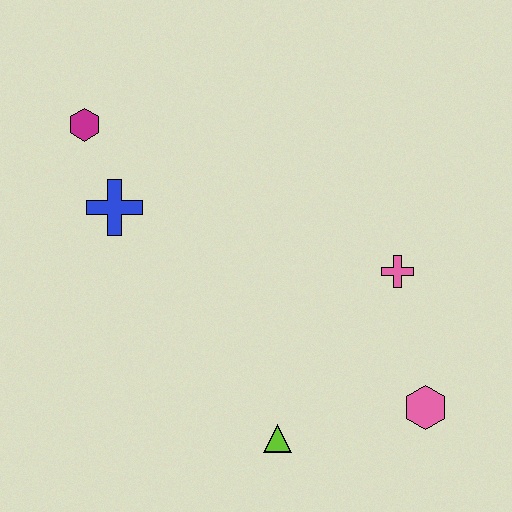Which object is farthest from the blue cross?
The pink hexagon is farthest from the blue cross.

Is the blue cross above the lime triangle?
Yes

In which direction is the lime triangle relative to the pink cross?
The lime triangle is below the pink cross.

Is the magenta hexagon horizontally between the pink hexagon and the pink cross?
No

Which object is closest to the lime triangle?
The pink hexagon is closest to the lime triangle.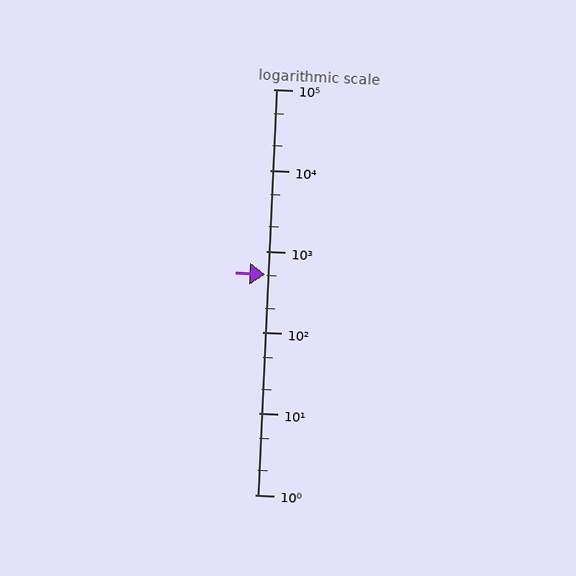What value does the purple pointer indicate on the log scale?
The pointer indicates approximately 520.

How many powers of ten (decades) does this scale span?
The scale spans 5 decades, from 1 to 100000.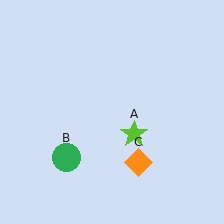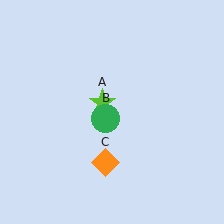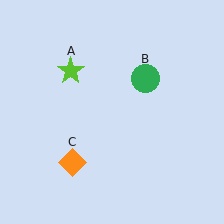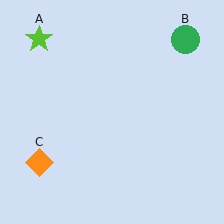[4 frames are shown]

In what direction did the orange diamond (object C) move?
The orange diamond (object C) moved left.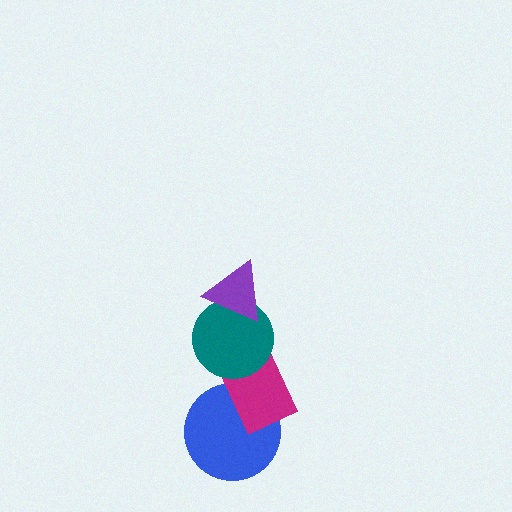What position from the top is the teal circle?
The teal circle is 2nd from the top.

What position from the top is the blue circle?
The blue circle is 4th from the top.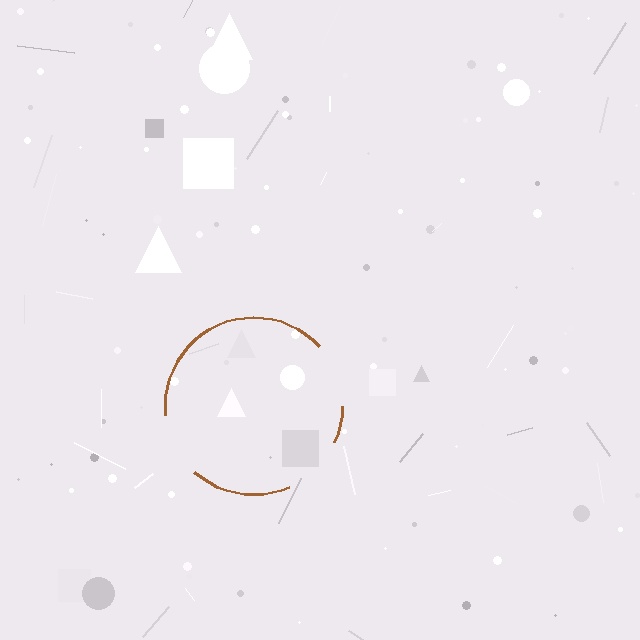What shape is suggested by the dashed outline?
The dashed outline suggests a circle.